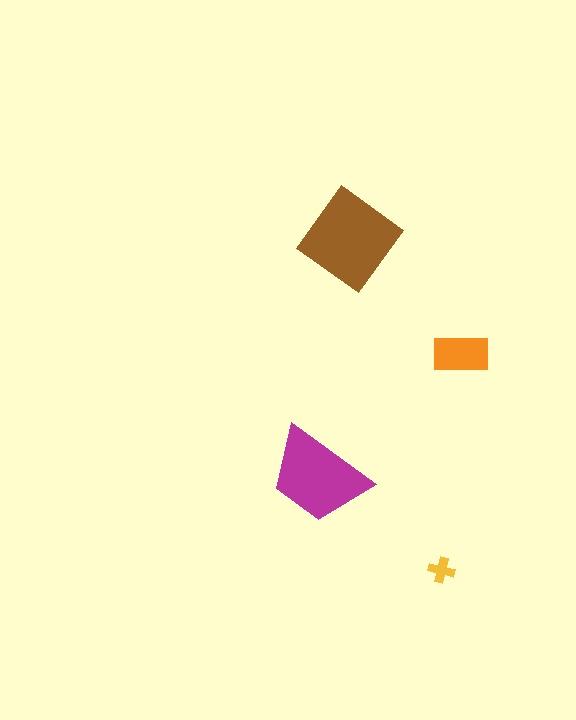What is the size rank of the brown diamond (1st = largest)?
1st.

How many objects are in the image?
There are 4 objects in the image.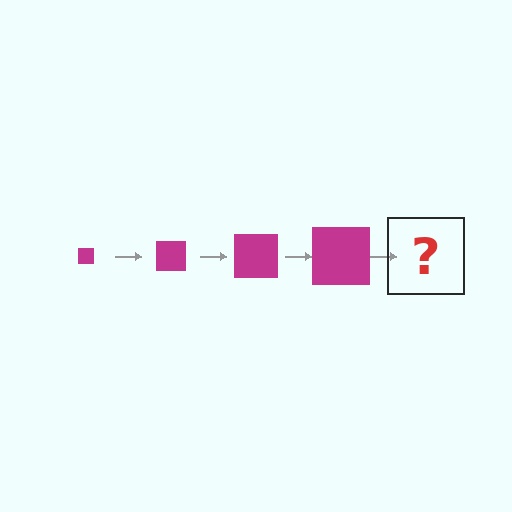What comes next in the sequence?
The next element should be a magenta square, larger than the previous one.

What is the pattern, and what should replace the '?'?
The pattern is that the square gets progressively larger each step. The '?' should be a magenta square, larger than the previous one.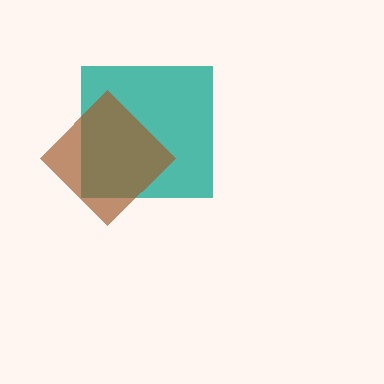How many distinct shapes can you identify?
There are 2 distinct shapes: a teal square, a brown diamond.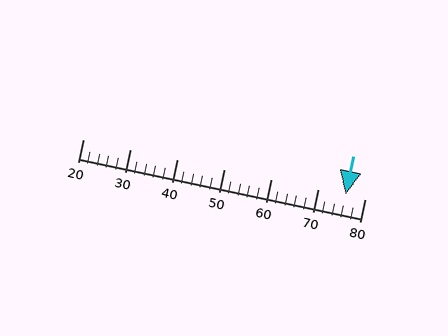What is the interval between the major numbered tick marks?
The major tick marks are spaced 10 units apart.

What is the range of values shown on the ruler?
The ruler shows values from 20 to 80.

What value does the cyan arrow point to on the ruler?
The cyan arrow points to approximately 76.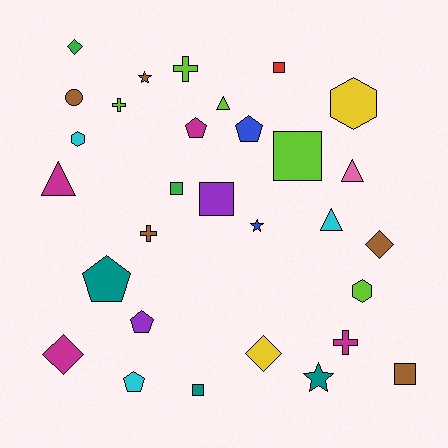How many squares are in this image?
There are 6 squares.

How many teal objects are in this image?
There are 3 teal objects.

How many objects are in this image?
There are 30 objects.